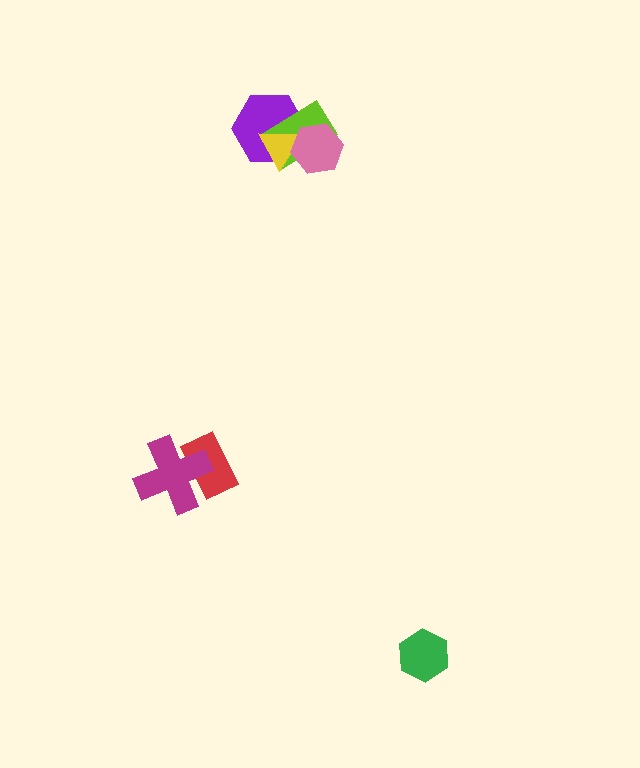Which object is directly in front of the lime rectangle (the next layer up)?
The yellow triangle is directly in front of the lime rectangle.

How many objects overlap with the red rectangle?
1 object overlaps with the red rectangle.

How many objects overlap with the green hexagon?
0 objects overlap with the green hexagon.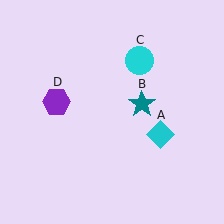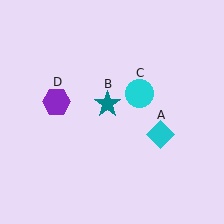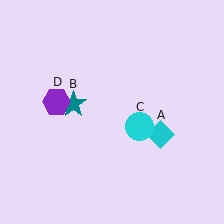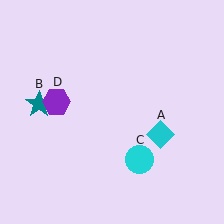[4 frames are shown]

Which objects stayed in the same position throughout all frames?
Cyan diamond (object A) and purple hexagon (object D) remained stationary.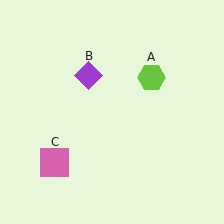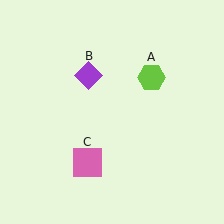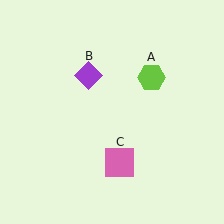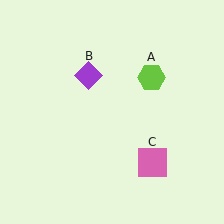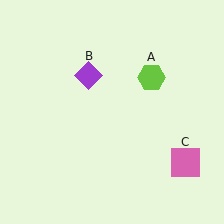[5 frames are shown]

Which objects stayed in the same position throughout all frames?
Lime hexagon (object A) and purple diamond (object B) remained stationary.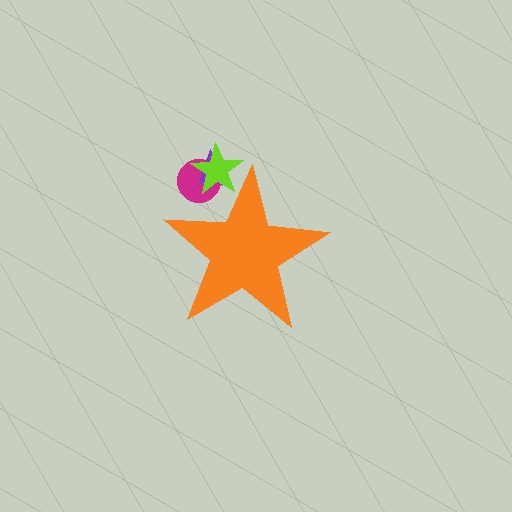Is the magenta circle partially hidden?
Yes, the magenta circle is partially hidden behind the orange star.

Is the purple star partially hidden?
Yes, the purple star is partially hidden behind the orange star.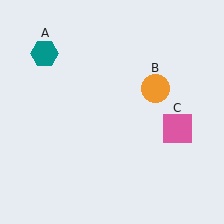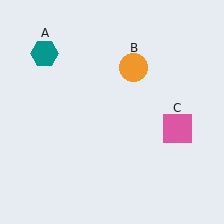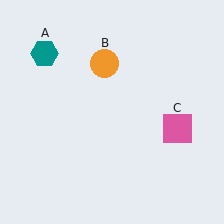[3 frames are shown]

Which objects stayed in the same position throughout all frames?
Teal hexagon (object A) and pink square (object C) remained stationary.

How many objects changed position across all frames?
1 object changed position: orange circle (object B).